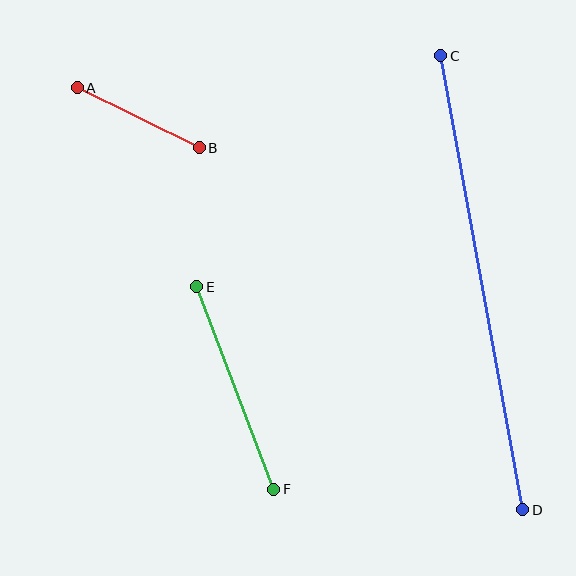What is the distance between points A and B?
The distance is approximately 136 pixels.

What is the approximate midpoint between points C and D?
The midpoint is at approximately (482, 283) pixels.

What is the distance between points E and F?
The distance is approximately 217 pixels.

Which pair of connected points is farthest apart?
Points C and D are farthest apart.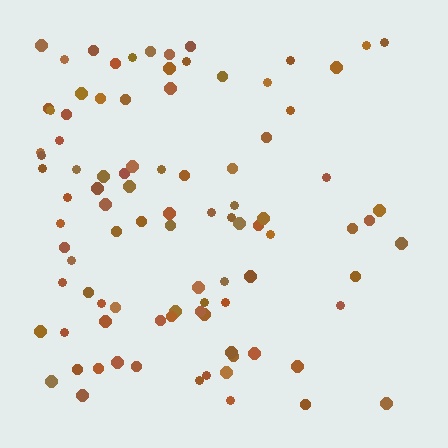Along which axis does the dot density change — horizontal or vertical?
Horizontal.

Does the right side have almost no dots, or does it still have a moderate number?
Still a moderate number, just noticeably fewer than the left.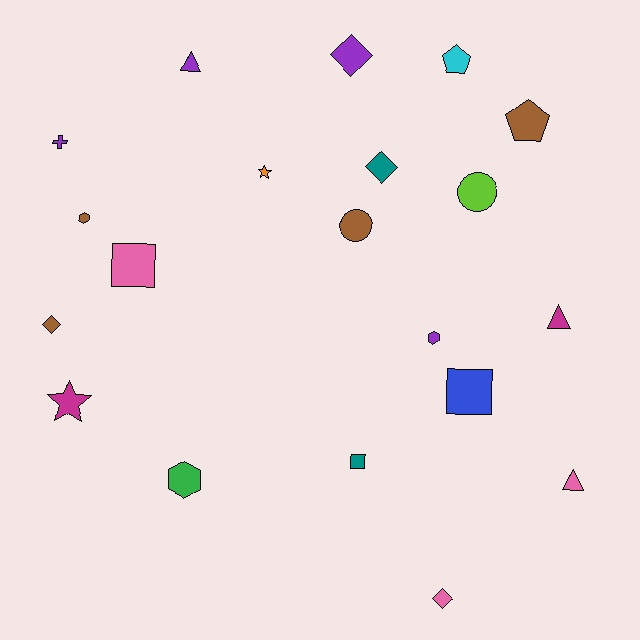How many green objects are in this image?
There is 1 green object.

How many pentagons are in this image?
There are 2 pentagons.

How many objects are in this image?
There are 20 objects.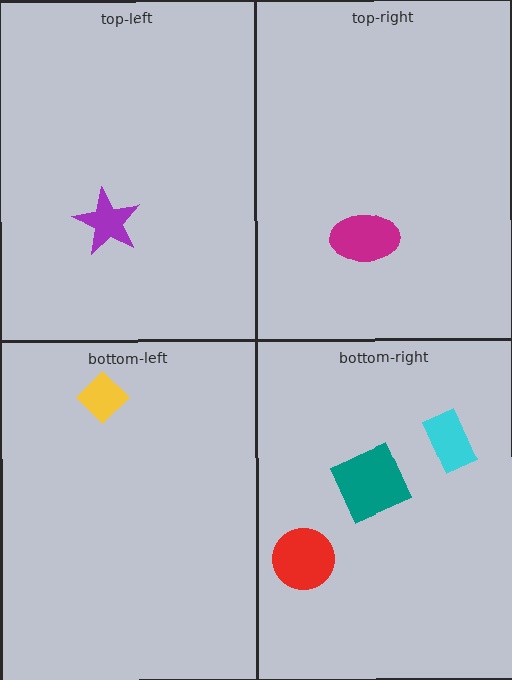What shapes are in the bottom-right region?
The red circle, the teal square, the cyan rectangle.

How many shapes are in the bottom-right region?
3.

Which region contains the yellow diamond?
The bottom-left region.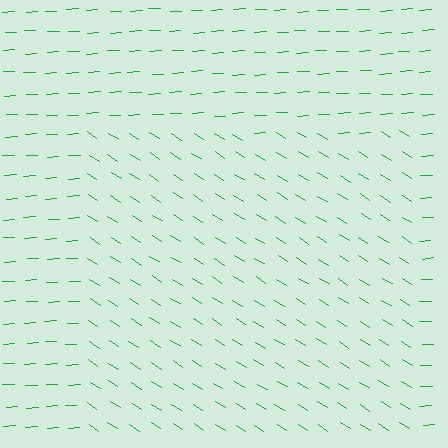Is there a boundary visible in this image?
Yes, there is a texture boundary formed by a change in line orientation.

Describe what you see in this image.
The image is filled with small green line segments. A rectangle region in the image has lines oriented differently from the surrounding lines, creating a visible texture boundary.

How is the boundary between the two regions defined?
The boundary is defined purely by a change in line orientation (approximately 35 degrees difference). All lines are the same color and thickness.